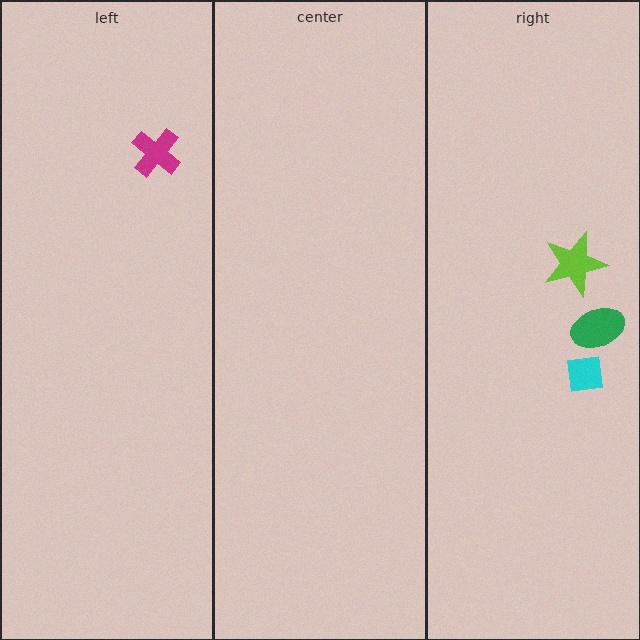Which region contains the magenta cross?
The left region.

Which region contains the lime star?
The right region.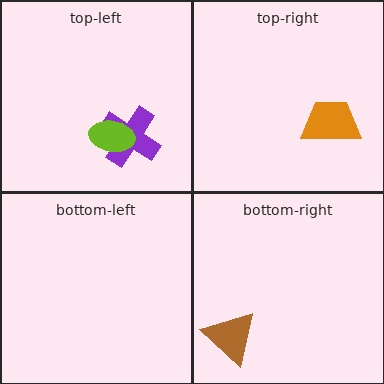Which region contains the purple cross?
The top-left region.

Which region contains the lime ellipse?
The top-left region.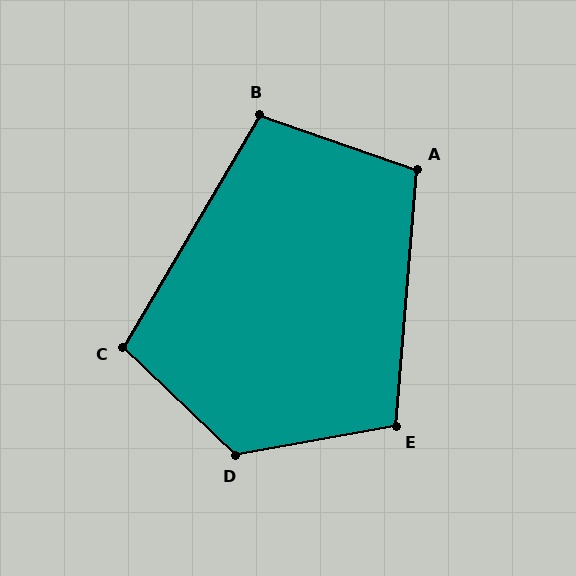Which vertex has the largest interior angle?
D, at approximately 126 degrees.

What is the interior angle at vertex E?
Approximately 105 degrees (obtuse).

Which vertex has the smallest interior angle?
B, at approximately 101 degrees.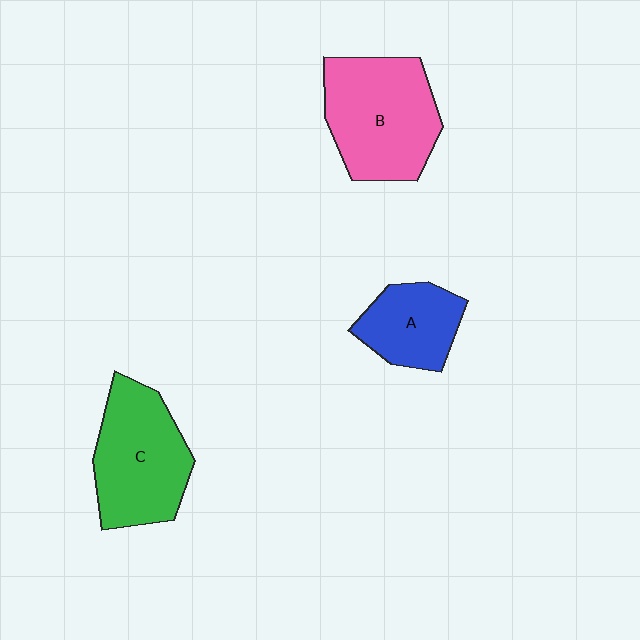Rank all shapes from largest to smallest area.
From largest to smallest: B (pink), C (green), A (blue).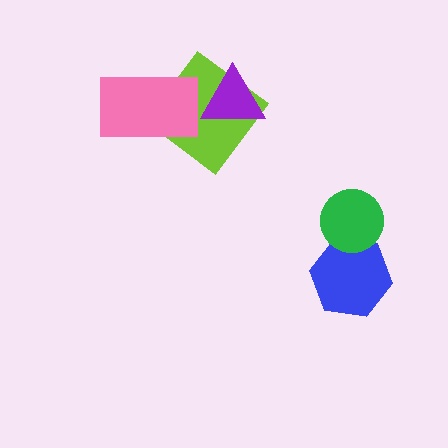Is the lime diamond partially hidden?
Yes, it is partially covered by another shape.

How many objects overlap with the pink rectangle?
1 object overlaps with the pink rectangle.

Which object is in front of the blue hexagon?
The green circle is in front of the blue hexagon.